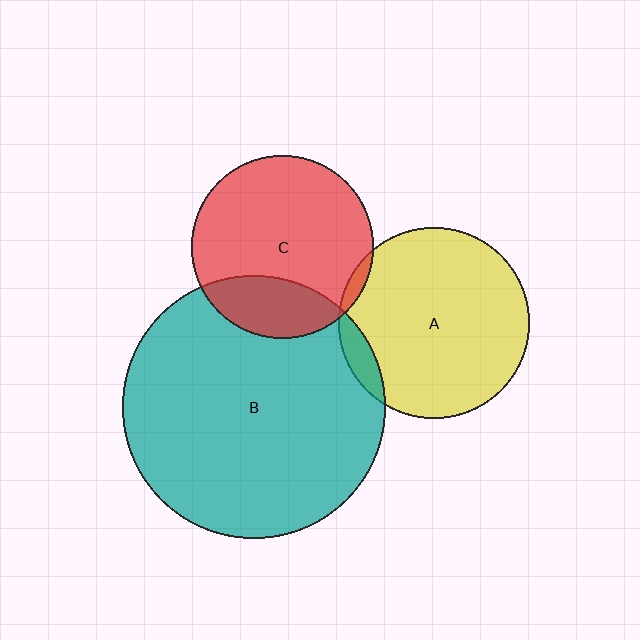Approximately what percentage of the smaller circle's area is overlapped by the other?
Approximately 25%.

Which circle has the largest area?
Circle B (teal).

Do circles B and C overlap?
Yes.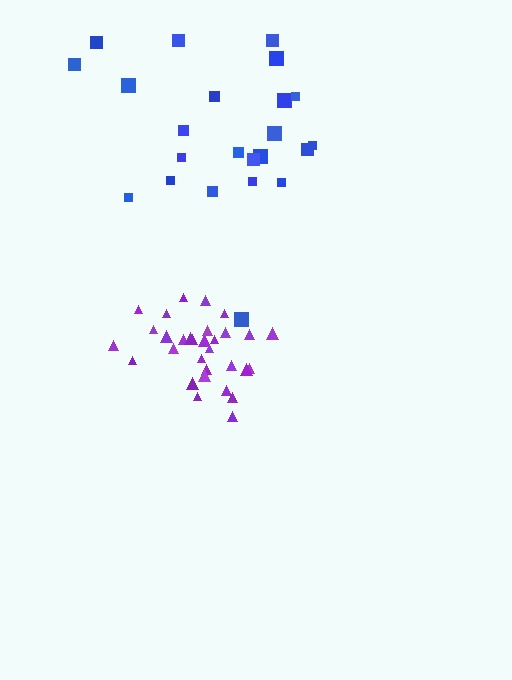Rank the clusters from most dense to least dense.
purple, blue.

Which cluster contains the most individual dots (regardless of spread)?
Purple (31).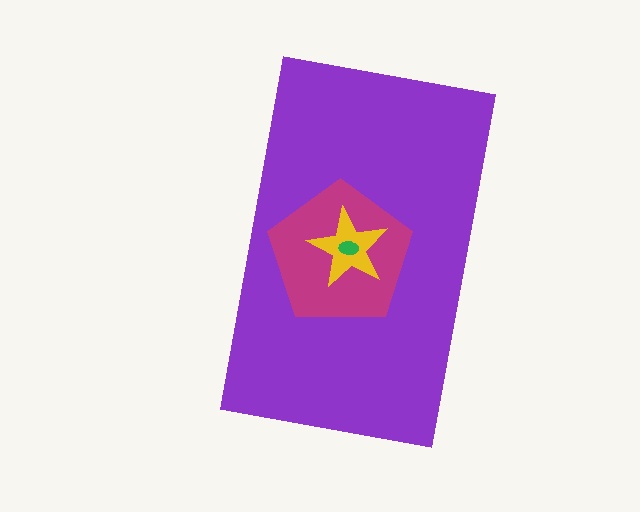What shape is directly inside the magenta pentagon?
The yellow star.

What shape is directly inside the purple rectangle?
The magenta pentagon.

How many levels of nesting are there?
4.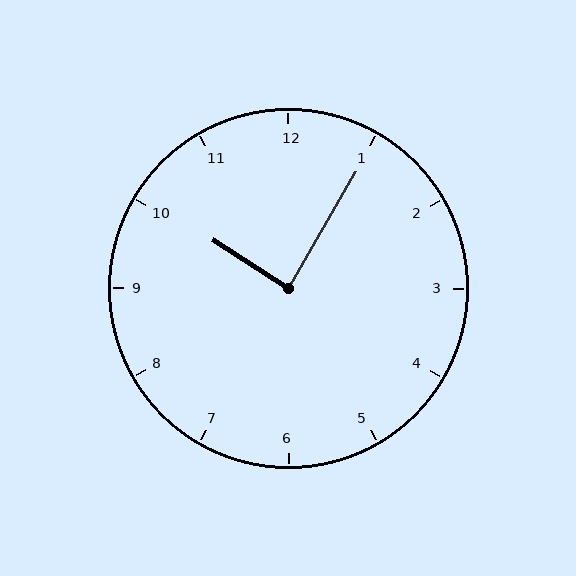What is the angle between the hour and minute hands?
Approximately 88 degrees.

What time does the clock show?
10:05.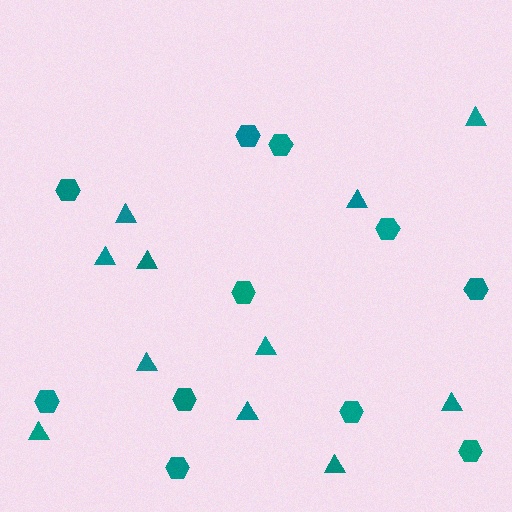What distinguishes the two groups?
There are 2 groups: one group of hexagons (11) and one group of triangles (11).